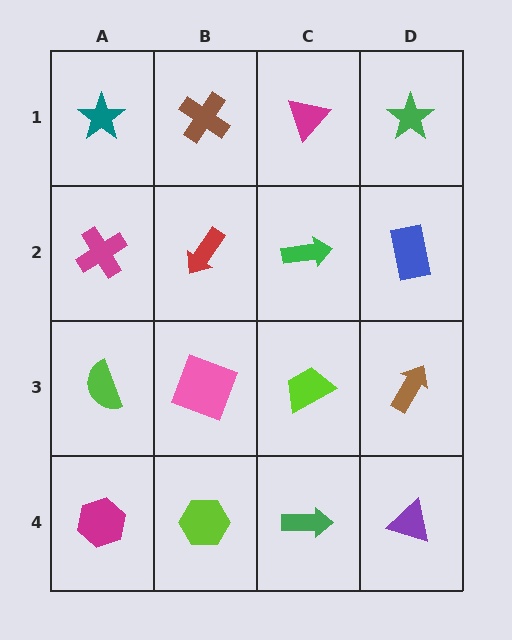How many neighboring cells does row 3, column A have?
3.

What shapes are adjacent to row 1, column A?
A magenta cross (row 2, column A), a brown cross (row 1, column B).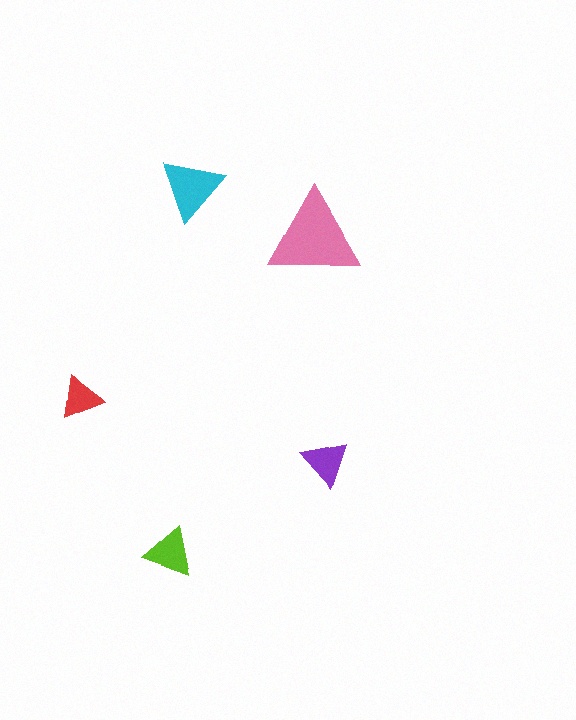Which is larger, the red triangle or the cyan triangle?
The cyan one.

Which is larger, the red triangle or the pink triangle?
The pink one.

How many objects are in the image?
There are 5 objects in the image.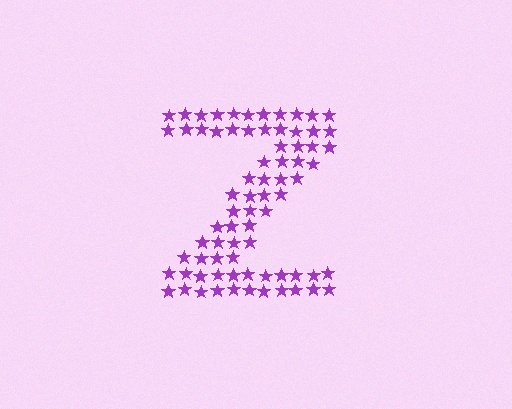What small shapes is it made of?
It is made of small stars.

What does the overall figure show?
The overall figure shows the letter Z.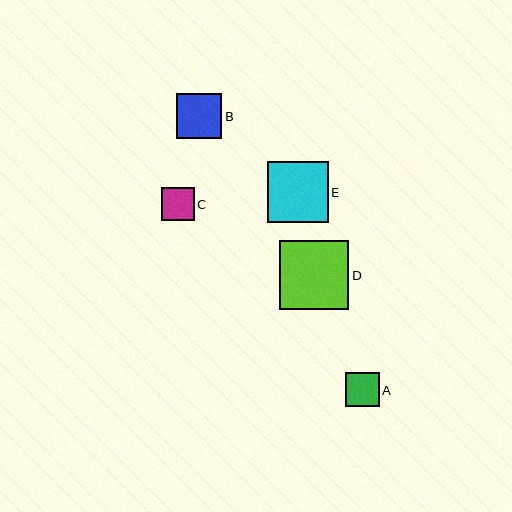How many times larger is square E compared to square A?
Square E is approximately 1.8 times the size of square A.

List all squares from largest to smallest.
From largest to smallest: D, E, B, A, C.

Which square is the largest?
Square D is the largest with a size of approximately 69 pixels.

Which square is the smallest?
Square C is the smallest with a size of approximately 33 pixels.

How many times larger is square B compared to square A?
Square B is approximately 1.3 times the size of square A.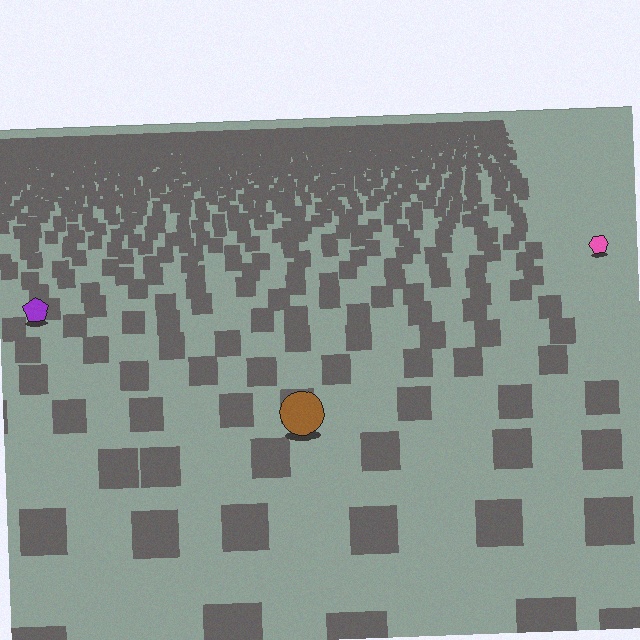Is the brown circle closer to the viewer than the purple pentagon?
Yes. The brown circle is closer — you can tell from the texture gradient: the ground texture is coarser near it.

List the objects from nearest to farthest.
From nearest to farthest: the brown circle, the purple pentagon, the pink hexagon.